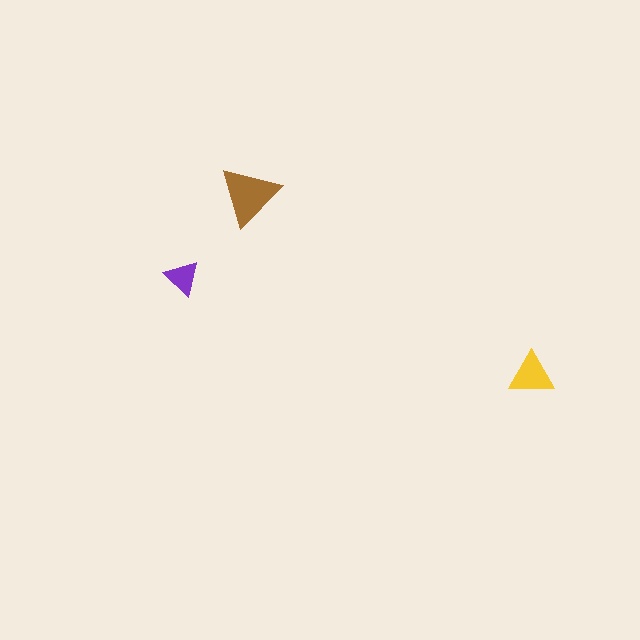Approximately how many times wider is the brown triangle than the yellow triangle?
About 1.5 times wider.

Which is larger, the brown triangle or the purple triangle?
The brown one.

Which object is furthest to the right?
The yellow triangle is rightmost.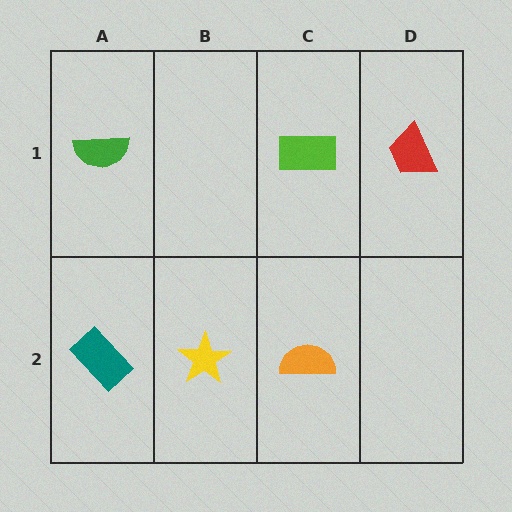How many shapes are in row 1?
3 shapes.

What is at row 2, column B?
A yellow star.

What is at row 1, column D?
A red trapezoid.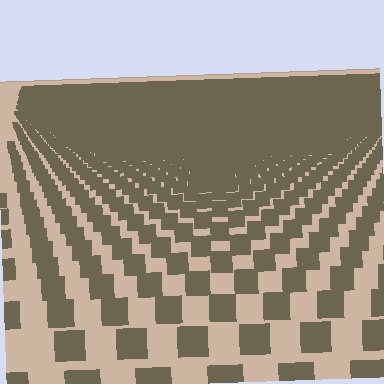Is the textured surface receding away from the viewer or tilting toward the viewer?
The surface is receding away from the viewer. Texture elements get smaller and denser toward the top.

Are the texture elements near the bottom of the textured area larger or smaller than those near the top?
Larger. Near the bottom, elements are closer to the viewer and appear at a bigger on-screen size.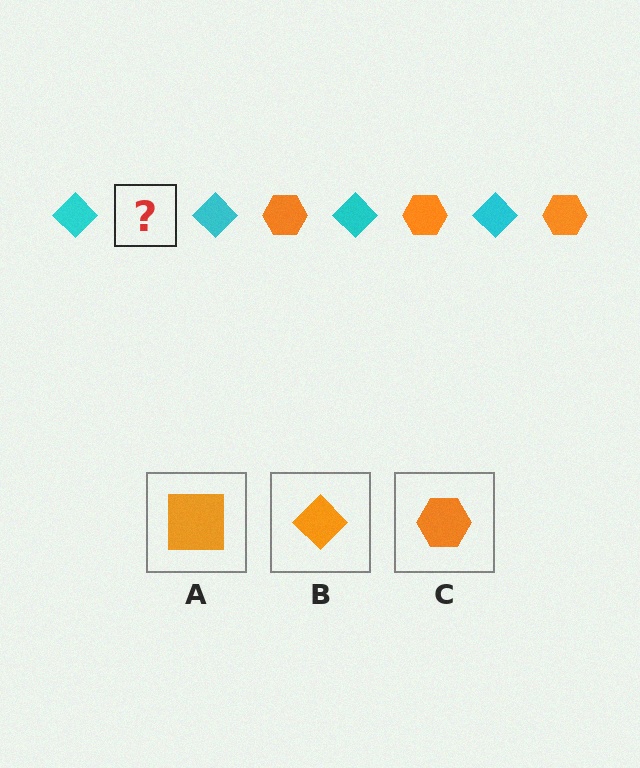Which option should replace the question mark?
Option C.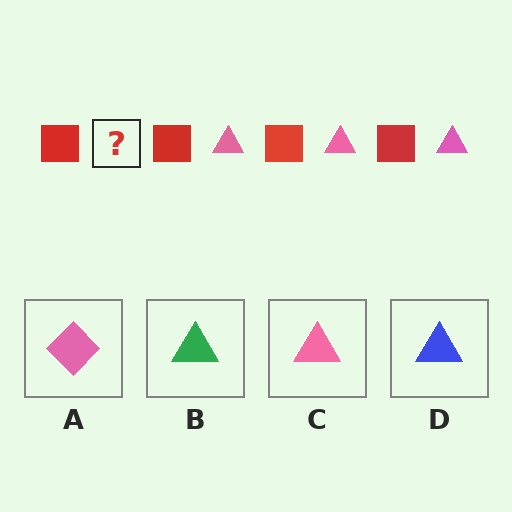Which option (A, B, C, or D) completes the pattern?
C.